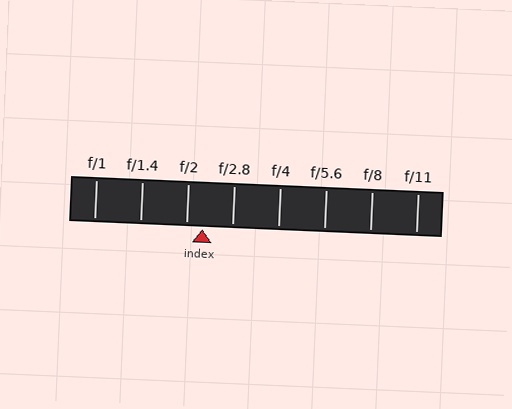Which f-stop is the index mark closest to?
The index mark is closest to f/2.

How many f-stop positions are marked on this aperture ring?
There are 8 f-stop positions marked.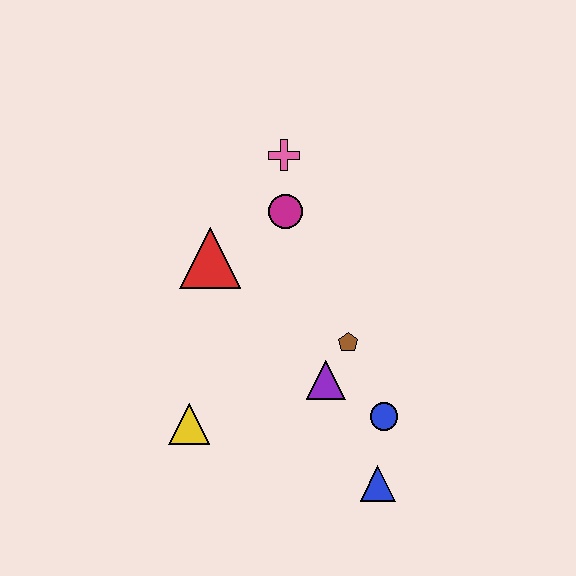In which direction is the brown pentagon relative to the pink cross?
The brown pentagon is below the pink cross.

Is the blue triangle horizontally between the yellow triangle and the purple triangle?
No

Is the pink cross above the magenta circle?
Yes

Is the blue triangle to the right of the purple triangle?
Yes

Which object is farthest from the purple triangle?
The pink cross is farthest from the purple triangle.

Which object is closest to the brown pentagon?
The purple triangle is closest to the brown pentagon.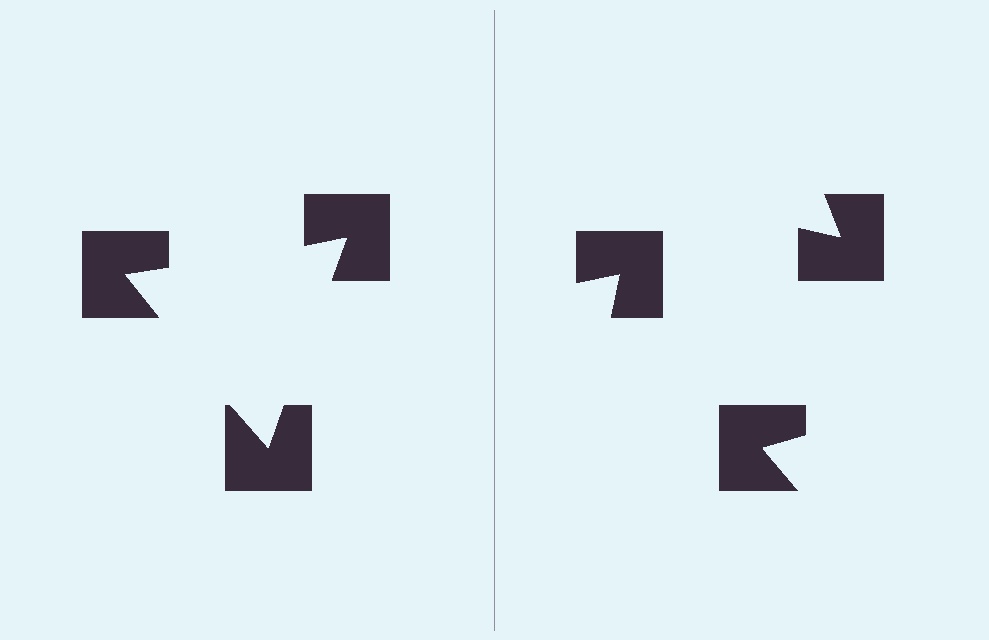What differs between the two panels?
The notched squares are positioned identically on both sides; only the wedge orientations differ. On the left they align to a triangle; on the right they are misaligned.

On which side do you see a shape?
An illusory triangle appears on the left side. On the right side the wedge cuts are rotated, so no coherent shape forms.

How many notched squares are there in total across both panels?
6 — 3 on each side.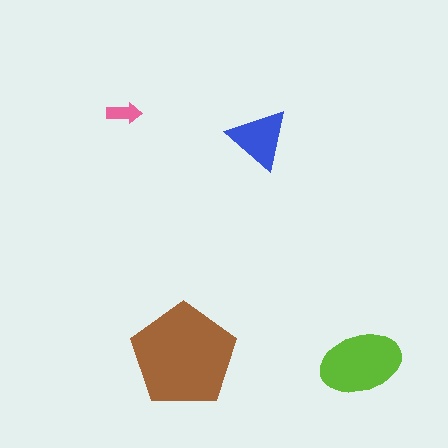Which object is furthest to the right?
The lime ellipse is rightmost.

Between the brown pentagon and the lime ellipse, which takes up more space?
The brown pentagon.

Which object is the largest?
The brown pentagon.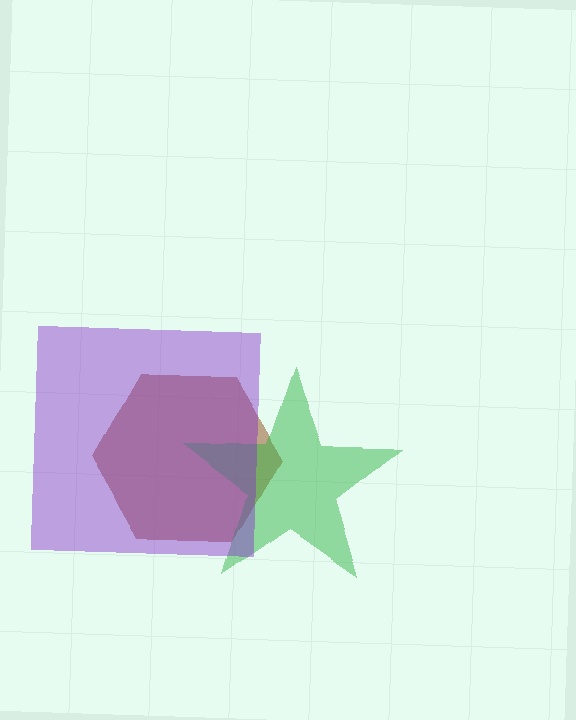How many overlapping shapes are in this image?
There are 3 overlapping shapes in the image.